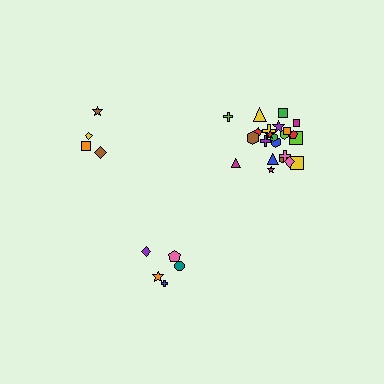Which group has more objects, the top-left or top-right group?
The top-right group.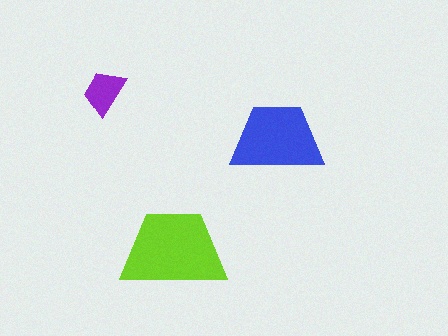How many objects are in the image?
There are 3 objects in the image.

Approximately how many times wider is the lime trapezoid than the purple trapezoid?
About 2.5 times wider.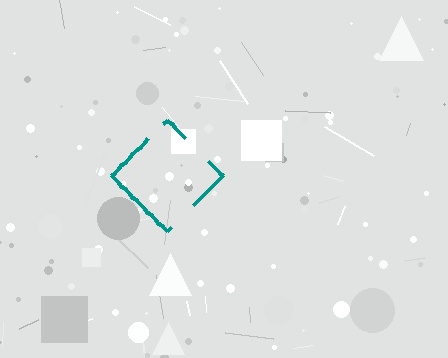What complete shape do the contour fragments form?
The contour fragments form a diamond.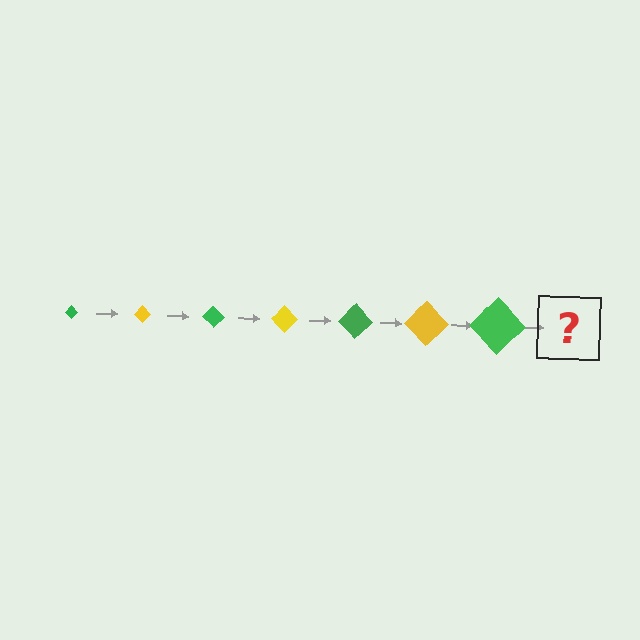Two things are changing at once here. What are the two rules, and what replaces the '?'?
The two rules are that the diamond grows larger each step and the color cycles through green and yellow. The '?' should be a yellow diamond, larger than the previous one.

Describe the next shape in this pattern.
It should be a yellow diamond, larger than the previous one.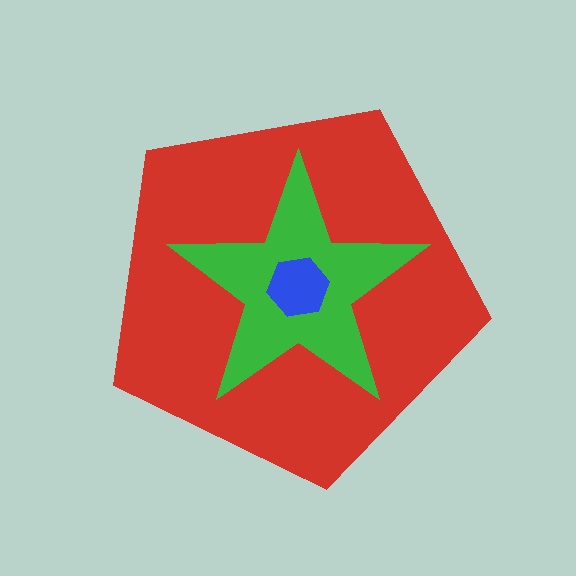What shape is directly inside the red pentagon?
The green star.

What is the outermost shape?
The red pentagon.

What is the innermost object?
The blue hexagon.